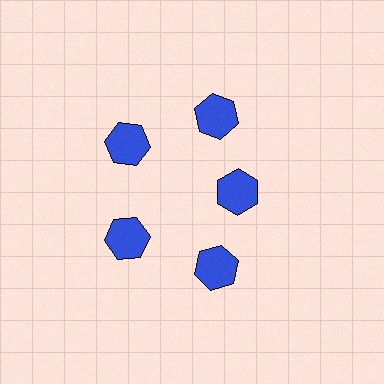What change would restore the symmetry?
The symmetry would be restored by moving it outward, back onto the ring so that all 5 hexagons sit at equal angles and equal distance from the center.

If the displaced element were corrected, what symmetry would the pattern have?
It would have 5-fold rotational symmetry — the pattern would map onto itself every 72 degrees.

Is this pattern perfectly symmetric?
No. The 5 blue hexagons are arranged in a ring, but one element near the 3 o'clock position is pulled inward toward the center, breaking the 5-fold rotational symmetry.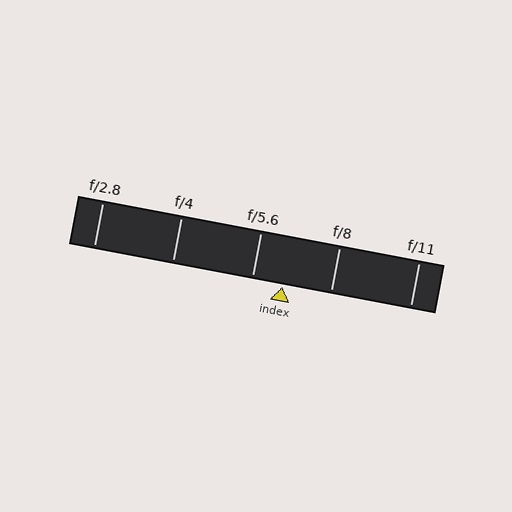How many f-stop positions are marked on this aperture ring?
There are 5 f-stop positions marked.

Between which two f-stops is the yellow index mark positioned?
The index mark is between f/5.6 and f/8.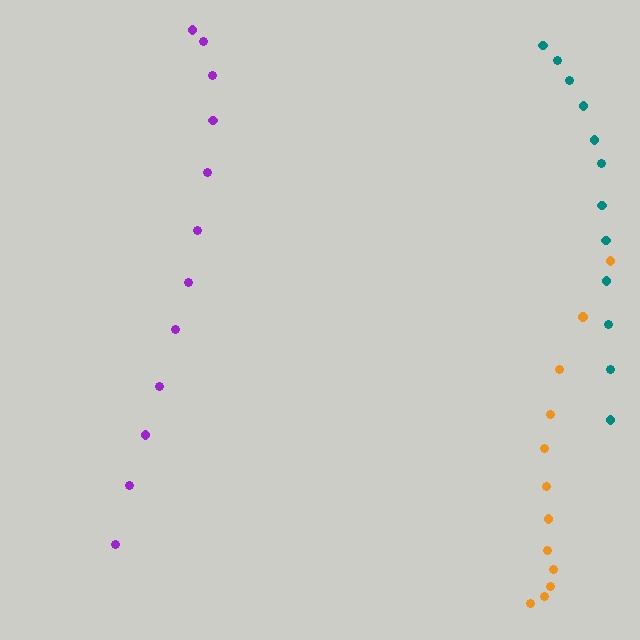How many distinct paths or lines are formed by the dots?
There are 3 distinct paths.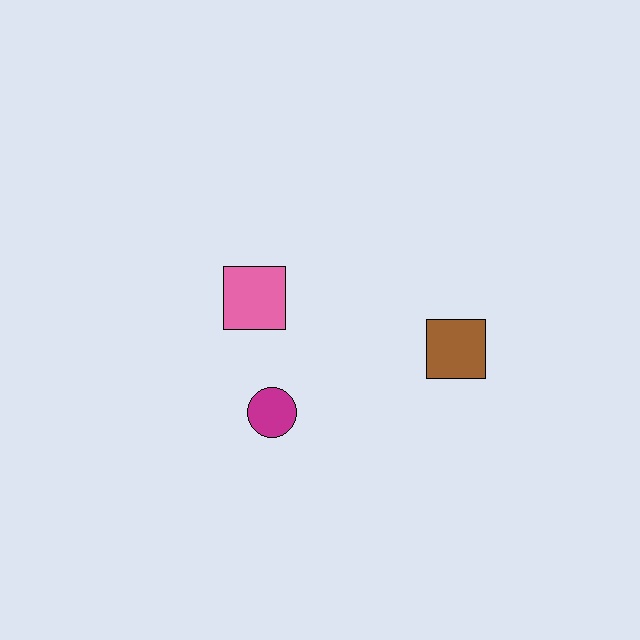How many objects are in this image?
There are 3 objects.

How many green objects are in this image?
There are no green objects.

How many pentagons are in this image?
There are no pentagons.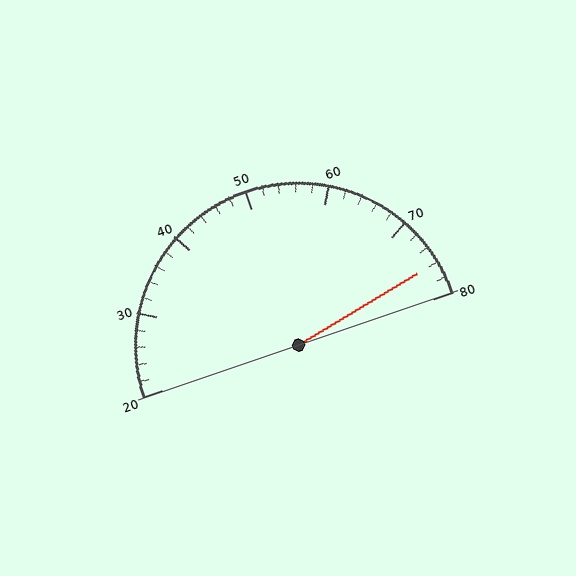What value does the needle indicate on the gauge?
The needle indicates approximately 76.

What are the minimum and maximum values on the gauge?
The gauge ranges from 20 to 80.